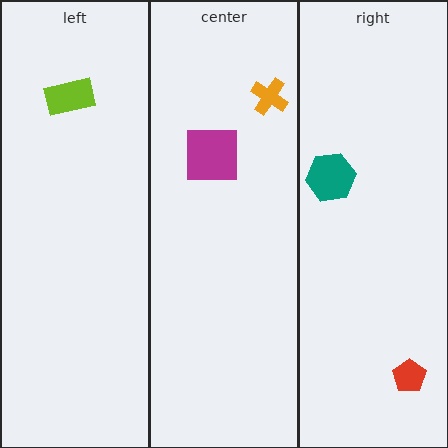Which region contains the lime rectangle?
The left region.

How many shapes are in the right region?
2.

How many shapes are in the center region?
2.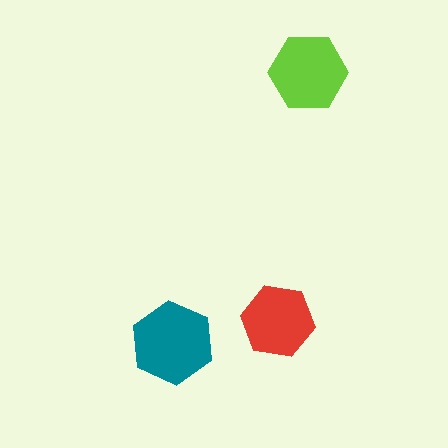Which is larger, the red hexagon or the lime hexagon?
The lime one.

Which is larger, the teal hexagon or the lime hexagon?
The teal one.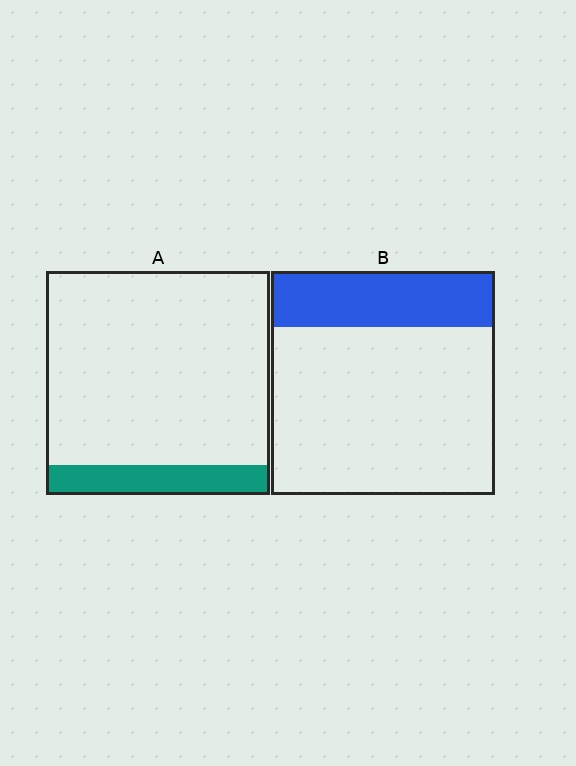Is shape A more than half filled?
No.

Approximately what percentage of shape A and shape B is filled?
A is approximately 15% and B is approximately 25%.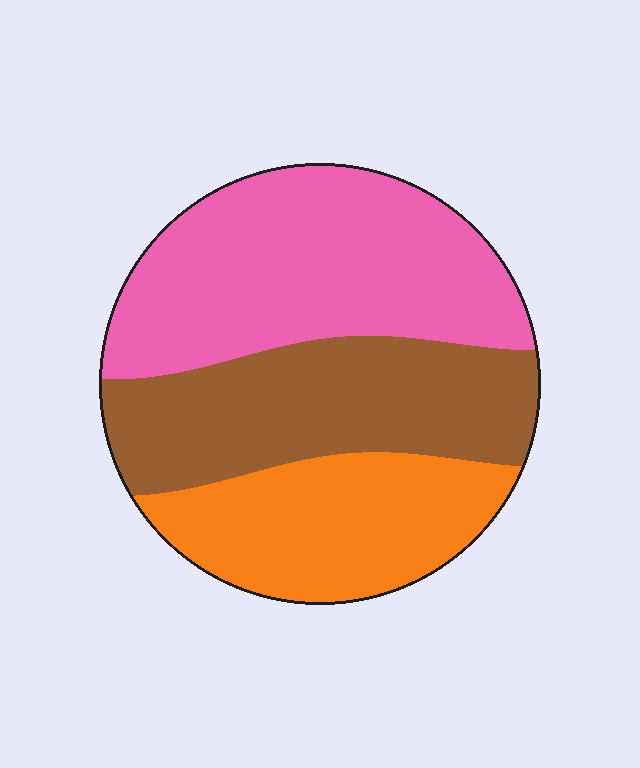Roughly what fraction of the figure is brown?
Brown covers roughly 35% of the figure.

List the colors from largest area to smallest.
From largest to smallest: pink, brown, orange.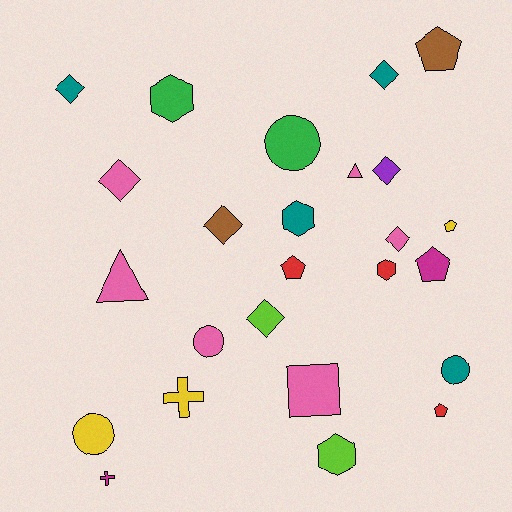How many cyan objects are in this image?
There are no cyan objects.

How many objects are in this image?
There are 25 objects.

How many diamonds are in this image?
There are 7 diamonds.